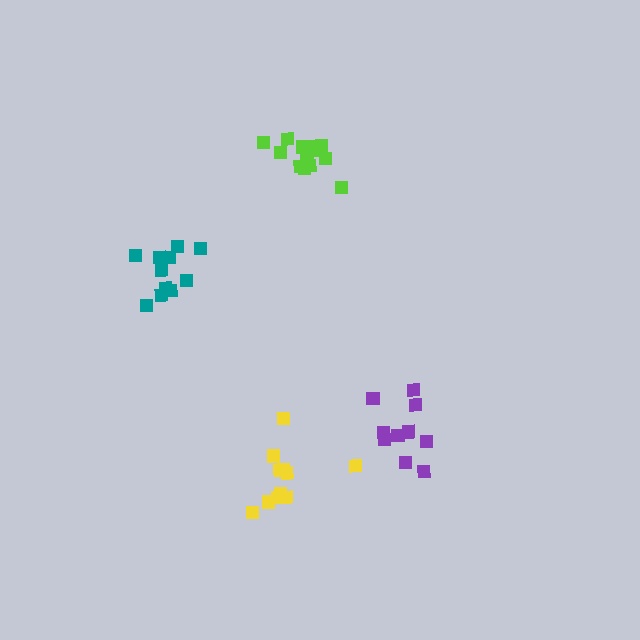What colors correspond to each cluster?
The clusters are colored: purple, lime, teal, yellow.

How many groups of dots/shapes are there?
There are 4 groups.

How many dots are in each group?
Group 1: 10 dots, Group 2: 13 dots, Group 3: 11 dots, Group 4: 11 dots (45 total).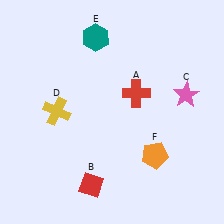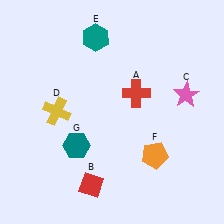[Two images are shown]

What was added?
A teal hexagon (G) was added in Image 2.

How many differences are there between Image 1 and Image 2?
There is 1 difference between the two images.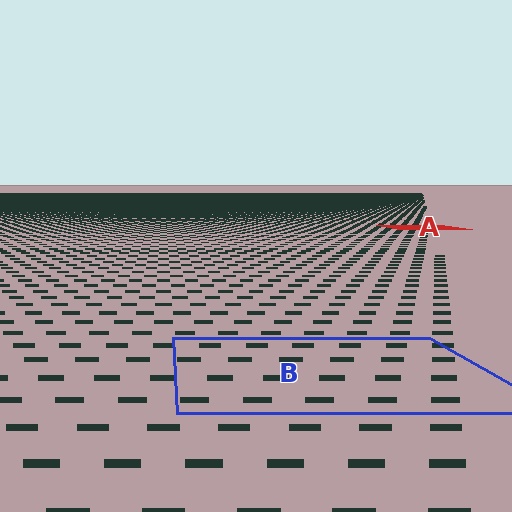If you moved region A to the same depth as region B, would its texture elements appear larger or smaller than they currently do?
They would appear larger. At a closer depth, the same texture elements are projected at a bigger on-screen size.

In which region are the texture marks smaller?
The texture marks are smaller in region A, because it is farther away.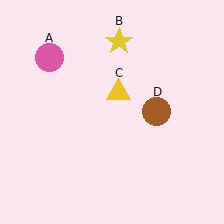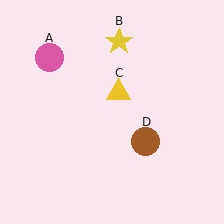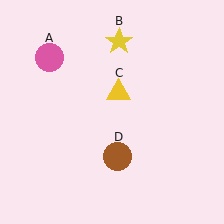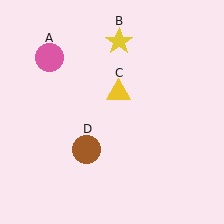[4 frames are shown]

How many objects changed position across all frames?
1 object changed position: brown circle (object D).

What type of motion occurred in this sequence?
The brown circle (object D) rotated clockwise around the center of the scene.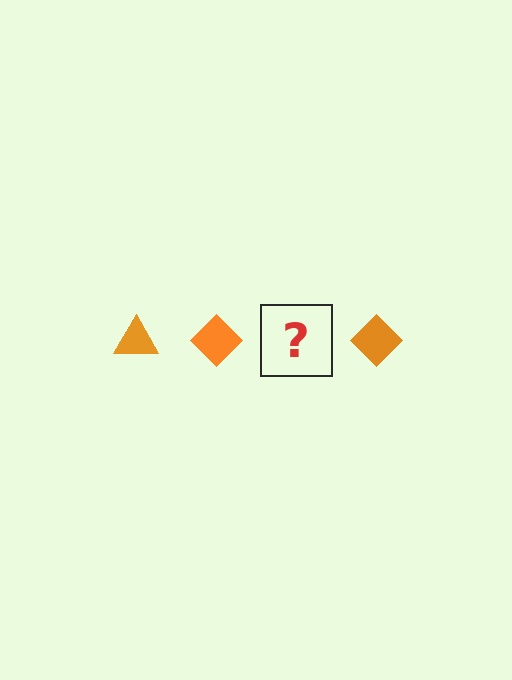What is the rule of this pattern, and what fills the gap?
The rule is that the pattern cycles through triangle, diamond shapes in orange. The gap should be filled with an orange triangle.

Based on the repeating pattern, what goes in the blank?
The blank should be an orange triangle.